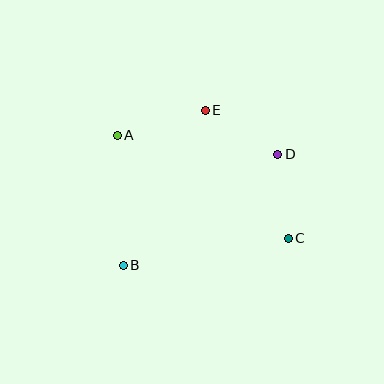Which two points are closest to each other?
Points C and D are closest to each other.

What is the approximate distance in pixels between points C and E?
The distance between C and E is approximately 153 pixels.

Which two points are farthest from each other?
Points A and C are farthest from each other.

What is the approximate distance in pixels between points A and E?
The distance between A and E is approximately 91 pixels.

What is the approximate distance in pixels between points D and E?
The distance between D and E is approximately 85 pixels.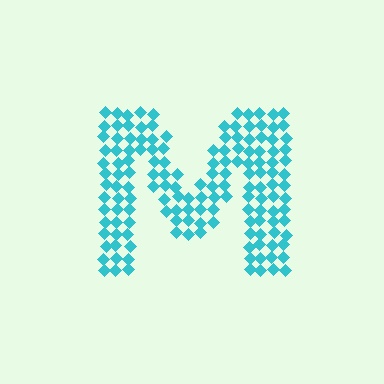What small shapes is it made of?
It is made of small diamonds.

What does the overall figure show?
The overall figure shows the letter M.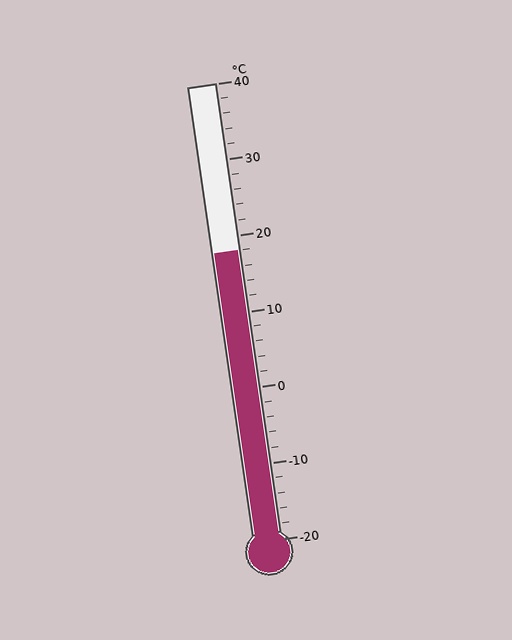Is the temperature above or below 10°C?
The temperature is above 10°C.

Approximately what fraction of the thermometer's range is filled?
The thermometer is filled to approximately 65% of its range.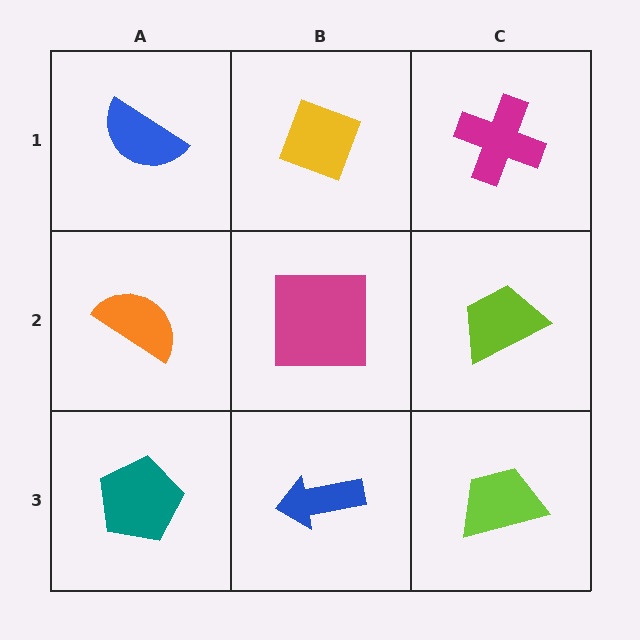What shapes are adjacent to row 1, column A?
An orange semicircle (row 2, column A), a yellow diamond (row 1, column B).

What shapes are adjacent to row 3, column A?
An orange semicircle (row 2, column A), a blue arrow (row 3, column B).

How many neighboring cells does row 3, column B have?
3.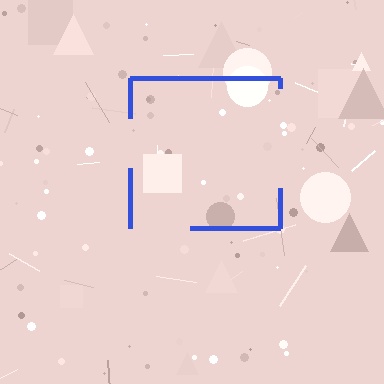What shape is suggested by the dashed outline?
The dashed outline suggests a square.